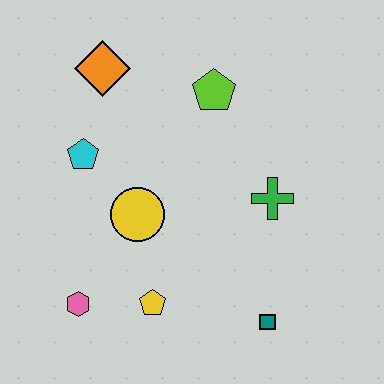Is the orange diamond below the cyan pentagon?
No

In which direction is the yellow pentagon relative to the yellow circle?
The yellow pentagon is below the yellow circle.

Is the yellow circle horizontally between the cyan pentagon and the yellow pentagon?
Yes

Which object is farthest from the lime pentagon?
The pink hexagon is farthest from the lime pentagon.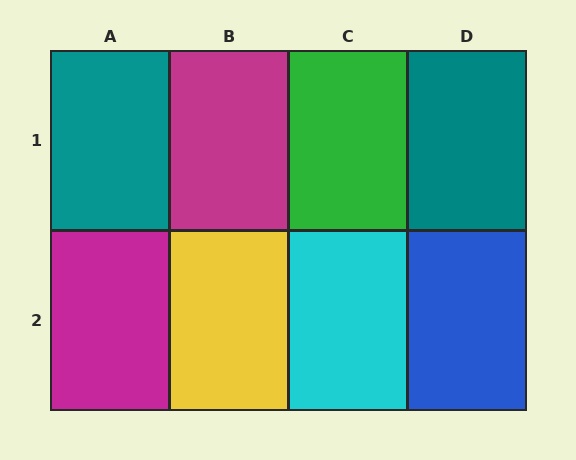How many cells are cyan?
1 cell is cyan.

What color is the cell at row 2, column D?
Blue.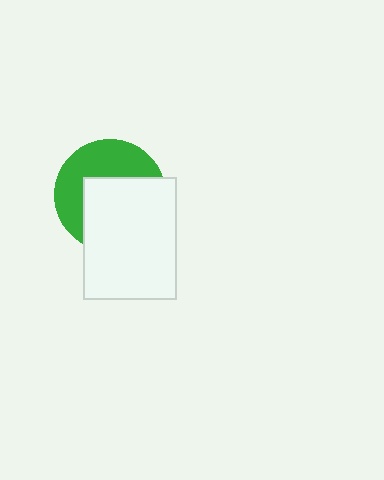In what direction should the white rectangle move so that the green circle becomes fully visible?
The white rectangle should move toward the lower-right. That is the shortest direction to clear the overlap and leave the green circle fully visible.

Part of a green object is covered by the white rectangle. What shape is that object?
It is a circle.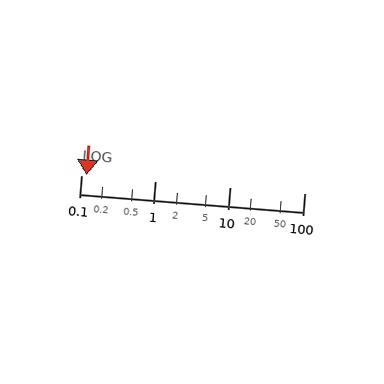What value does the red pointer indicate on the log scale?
The pointer indicates approximately 0.12.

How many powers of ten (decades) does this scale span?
The scale spans 3 decades, from 0.1 to 100.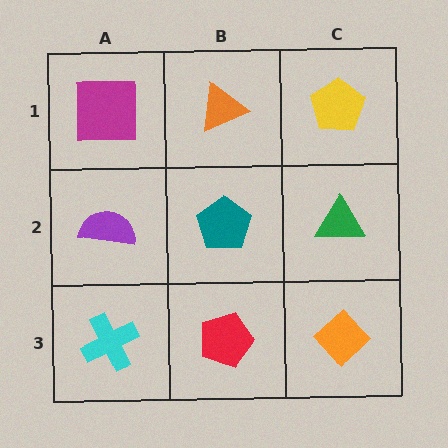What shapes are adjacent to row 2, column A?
A magenta square (row 1, column A), a cyan cross (row 3, column A), a teal pentagon (row 2, column B).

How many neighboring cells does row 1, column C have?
2.